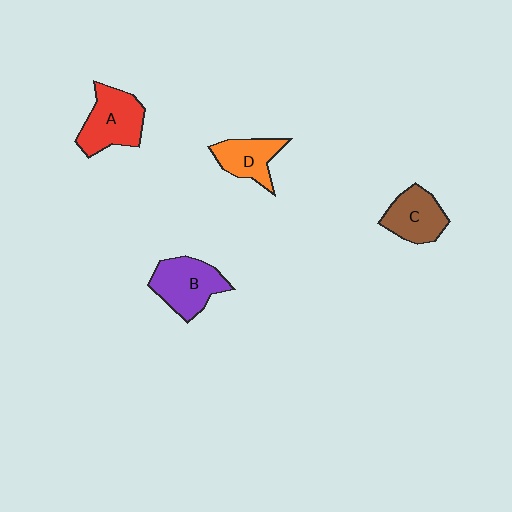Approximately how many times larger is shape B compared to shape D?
Approximately 1.3 times.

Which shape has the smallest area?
Shape D (orange).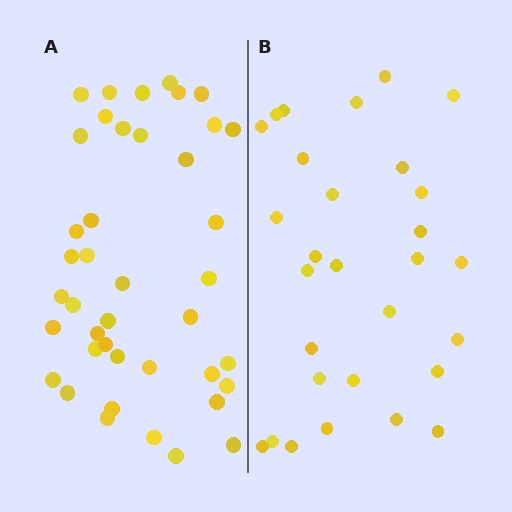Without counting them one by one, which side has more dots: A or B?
Region A (the left region) has more dots.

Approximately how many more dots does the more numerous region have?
Region A has roughly 12 or so more dots than region B.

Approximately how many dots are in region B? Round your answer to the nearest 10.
About 30 dots. (The exact count is 29, which rounds to 30.)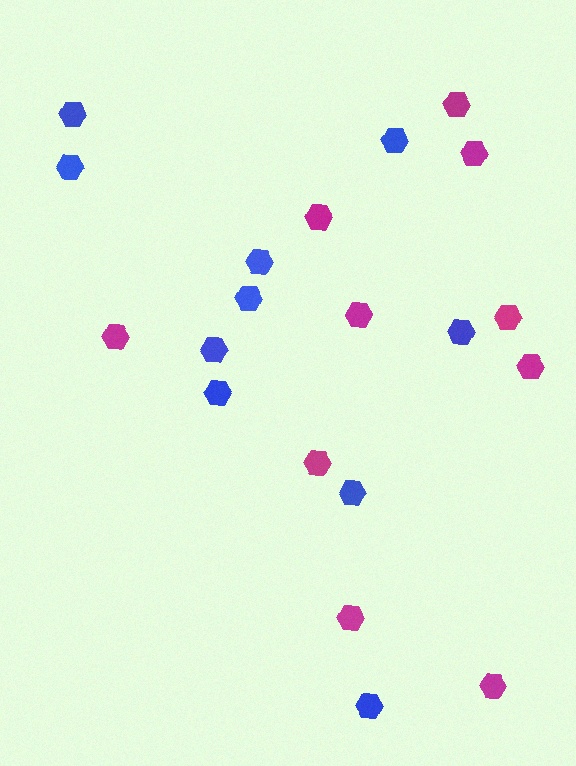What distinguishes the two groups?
There are 2 groups: one group of magenta hexagons (10) and one group of blue hexagons (10).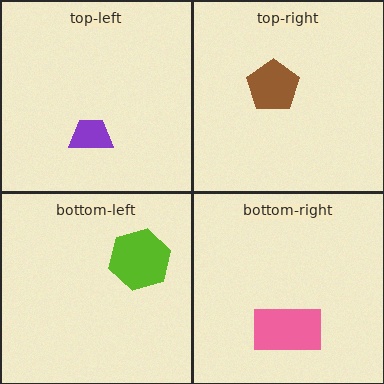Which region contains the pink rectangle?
The bottom-right region.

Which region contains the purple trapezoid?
The top-left region.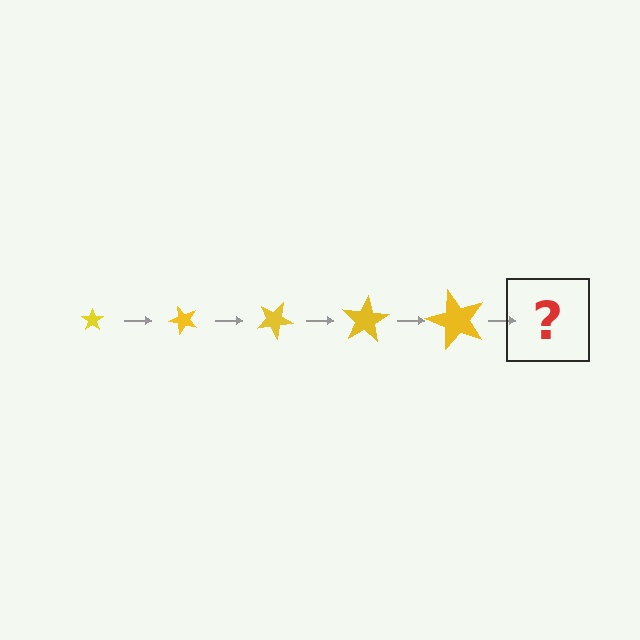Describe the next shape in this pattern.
It should be a star, larger than the previous one and rotated 250 degrees from the start.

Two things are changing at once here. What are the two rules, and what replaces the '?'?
The two rules are that the star grows larger each step and it rotates 50 degrees each step. The '?' should be a star, larger than the previous one and rotated 250 degrees from the start.